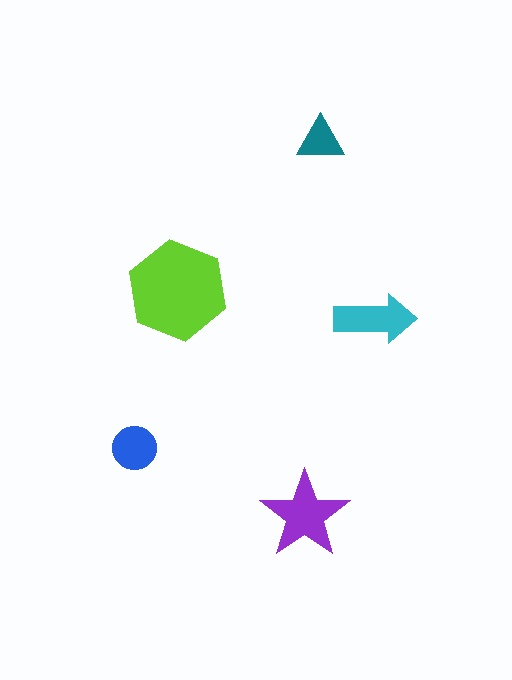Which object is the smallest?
The teal triangle.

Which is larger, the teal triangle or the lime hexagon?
The lime hexagon.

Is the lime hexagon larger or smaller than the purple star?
Larger.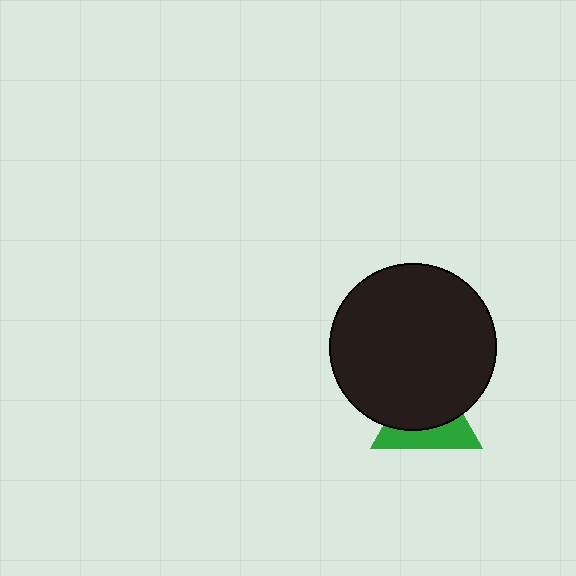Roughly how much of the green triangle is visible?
A small part of it is visible (roughly 41%).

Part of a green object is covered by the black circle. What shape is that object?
It is a triangle.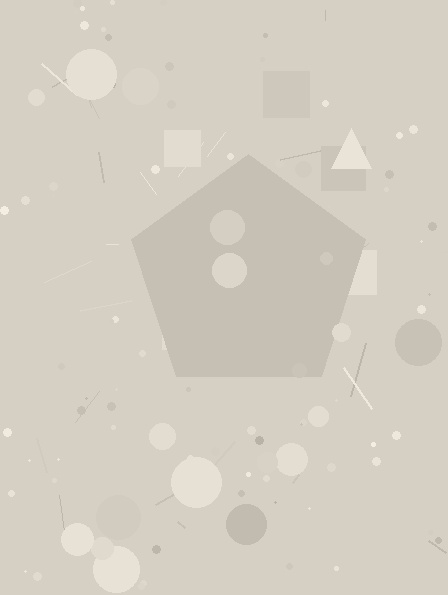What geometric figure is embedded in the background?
A pentagon is embedded in the background.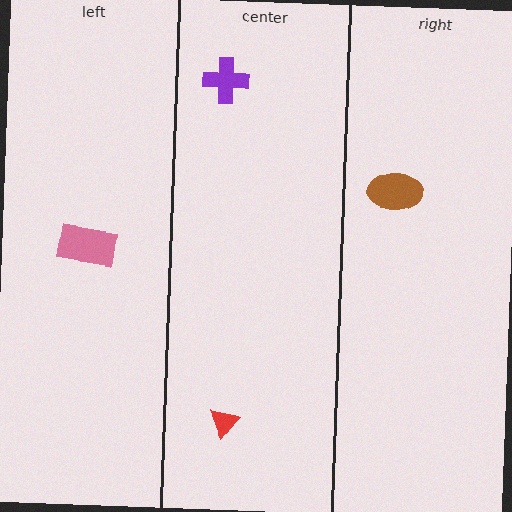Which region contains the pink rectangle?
The left region.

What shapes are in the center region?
The purple cross, the red triangle.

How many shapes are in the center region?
2.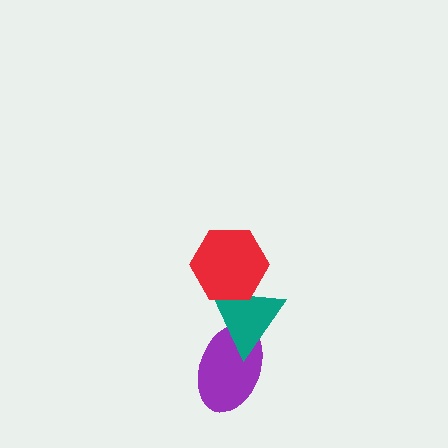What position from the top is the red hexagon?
The red hexagon is 1st from the top.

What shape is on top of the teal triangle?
The red hexagon is on top of the teal triangle.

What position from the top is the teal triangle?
The teal triangle is 2nd from the top.